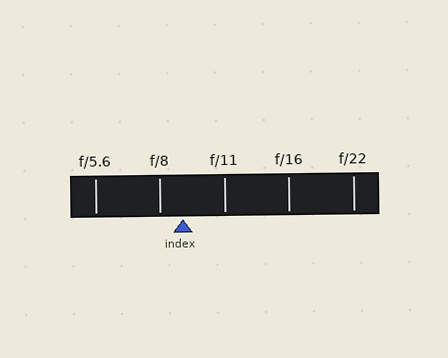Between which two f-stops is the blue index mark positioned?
The index mark is between f/8 and f/11.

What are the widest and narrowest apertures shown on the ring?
The widest aperture shown is f/5.6 and the narrowest is f/22.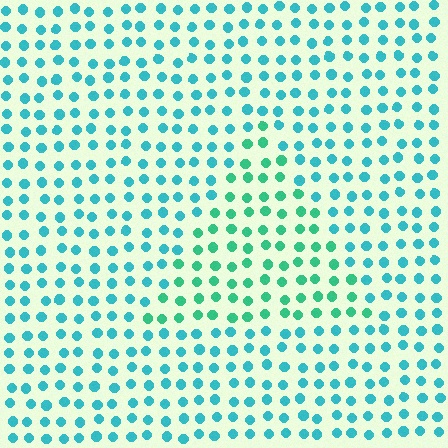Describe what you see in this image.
The image is filled with small cyan elements in a uniform arrangement. A triangle-shaped region is visible where the elements are tinted to a slightly different hue, forming a subtle color boundary.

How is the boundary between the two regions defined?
The boundary is defined purely by a slight shift in hue (about 30 degrees). Spacing, size, and orientation are identical on both sides.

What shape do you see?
I see a triangle.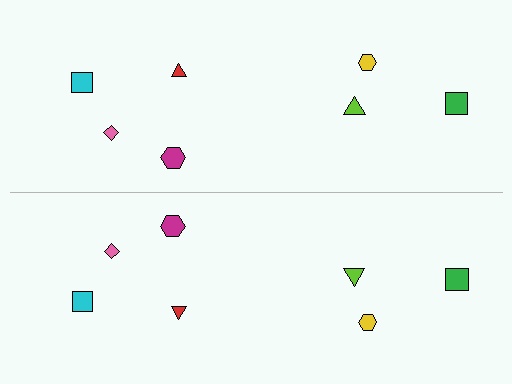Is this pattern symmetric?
Yes, this pattern has bilateral (reflection) symmetry.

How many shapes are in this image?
There are 14 shapes in this image.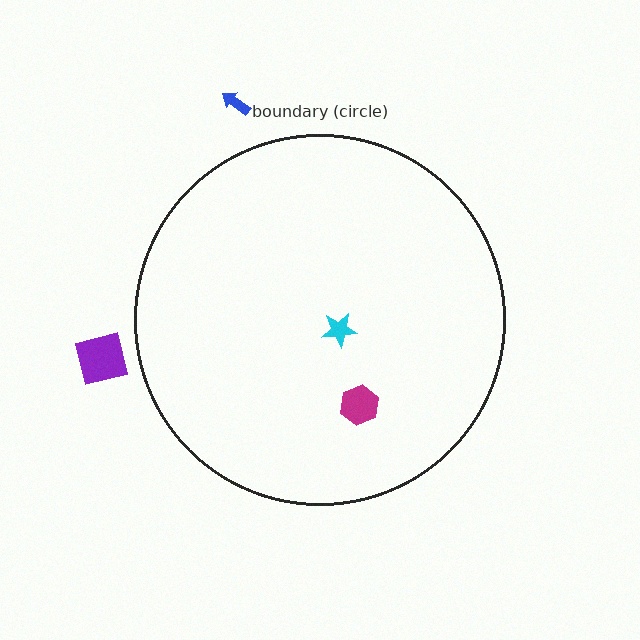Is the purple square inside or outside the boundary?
Outside.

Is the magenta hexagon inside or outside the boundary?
Inside.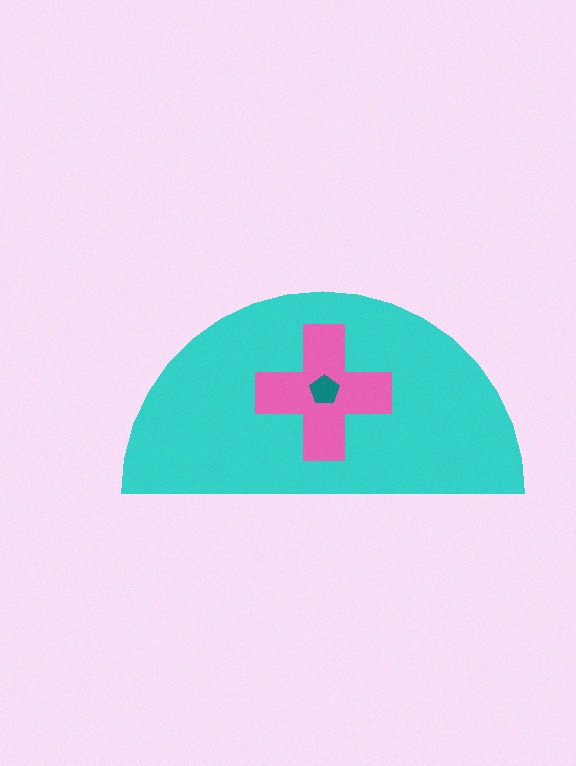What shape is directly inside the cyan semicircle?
The pink cross.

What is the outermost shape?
The cyan semicircle.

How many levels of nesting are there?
3.